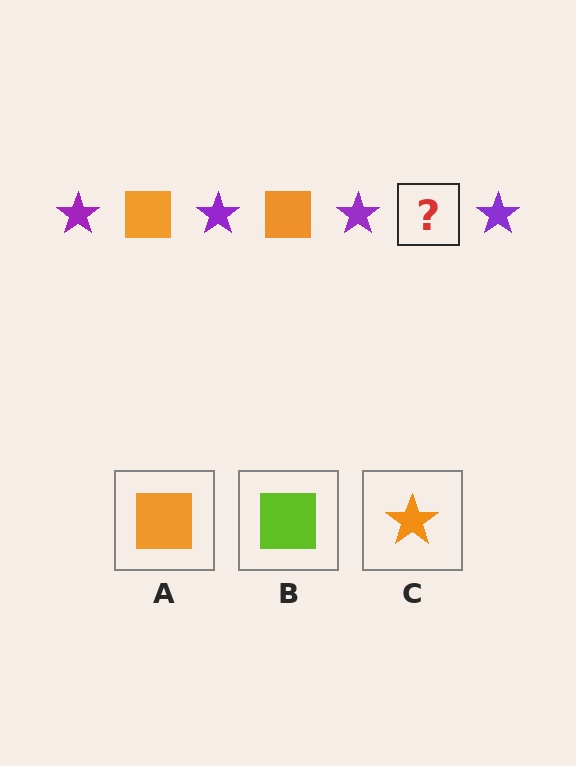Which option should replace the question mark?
Option A.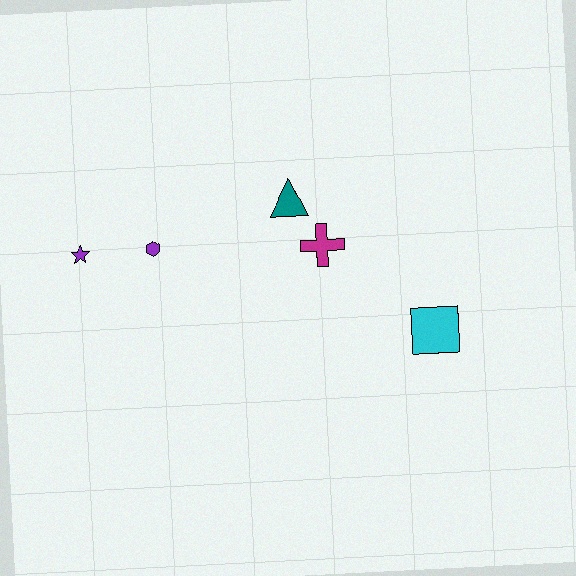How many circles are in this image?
There are no circles.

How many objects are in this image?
There are 5 objects.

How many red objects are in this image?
There are no red objects.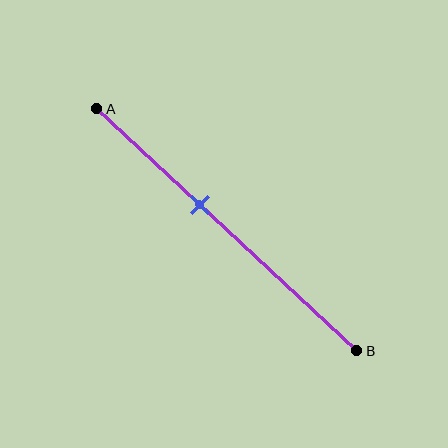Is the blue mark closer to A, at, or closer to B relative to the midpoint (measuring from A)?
The blue mark is closer to point A than the midpoint of segment AB.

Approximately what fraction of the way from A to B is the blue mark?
The blue mark is approximately 40% of the way from A to B.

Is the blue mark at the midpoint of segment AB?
No, the mark is at about 40% from A, not at the 50% midpoint.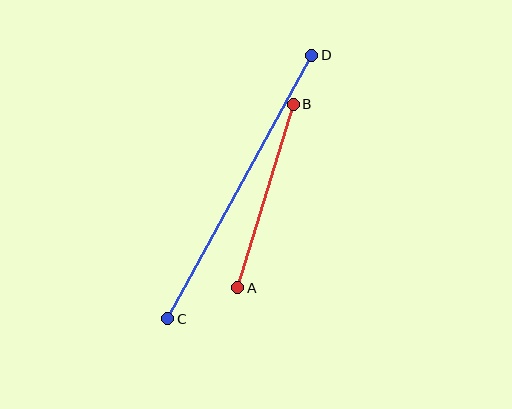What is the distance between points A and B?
The distance is approximately 192 pixels.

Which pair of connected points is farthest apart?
Points C and D are farthest apart.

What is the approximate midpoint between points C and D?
The midpoint is at approximately (240, 187) pixels.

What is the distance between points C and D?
The distance is approximately 300 pixels.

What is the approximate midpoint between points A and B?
The midpoint is at approximately (265, 196) pixels.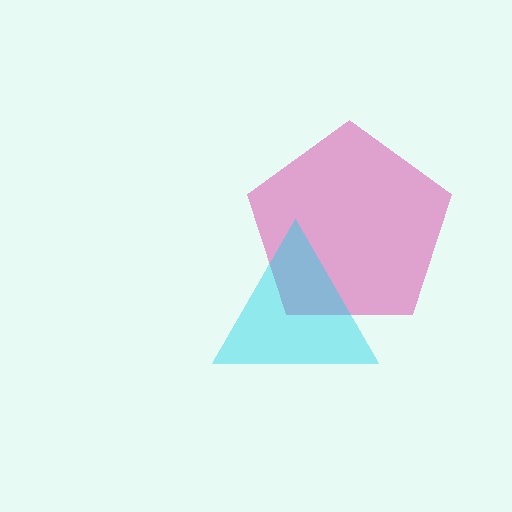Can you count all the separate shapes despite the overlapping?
Yes, there are 2 separate shapes.